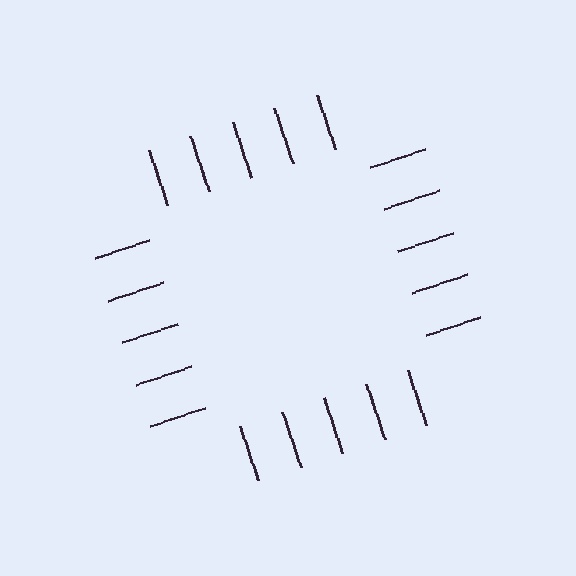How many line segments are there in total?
20 — 5 along each of the 4 edges.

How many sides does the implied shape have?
4 sides — the line-ends trace a square.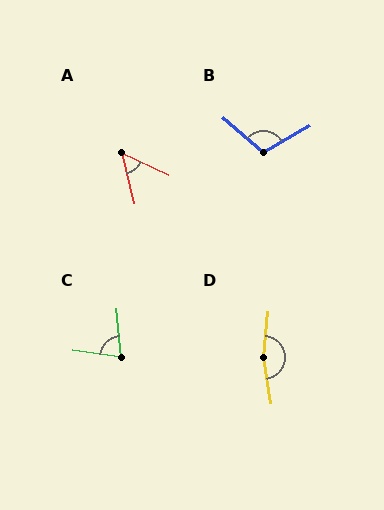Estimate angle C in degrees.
Approximately 77 degrees.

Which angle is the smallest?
A, at approximately 51 degrees.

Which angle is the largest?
D, at approximately 165 degrees.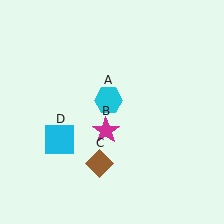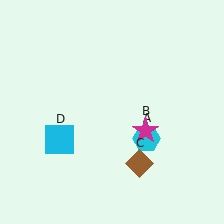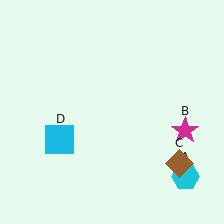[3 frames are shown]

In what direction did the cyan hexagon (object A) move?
The cyan hexagon (object A) moved down and to the right.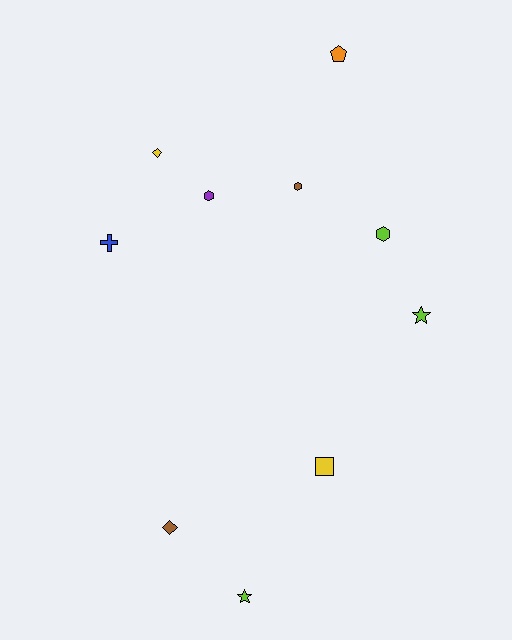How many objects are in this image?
There are 10 objects.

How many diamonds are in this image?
There are 2 diamonds.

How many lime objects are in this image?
There are 3 lime objects.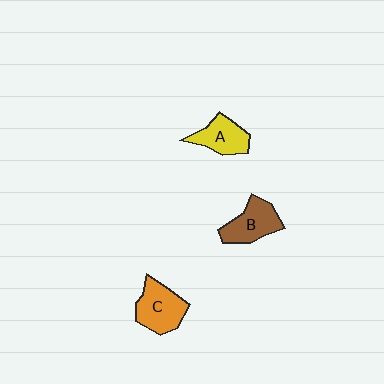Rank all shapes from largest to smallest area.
From largest to smallest: C (orange), B (brown), A (yellow).